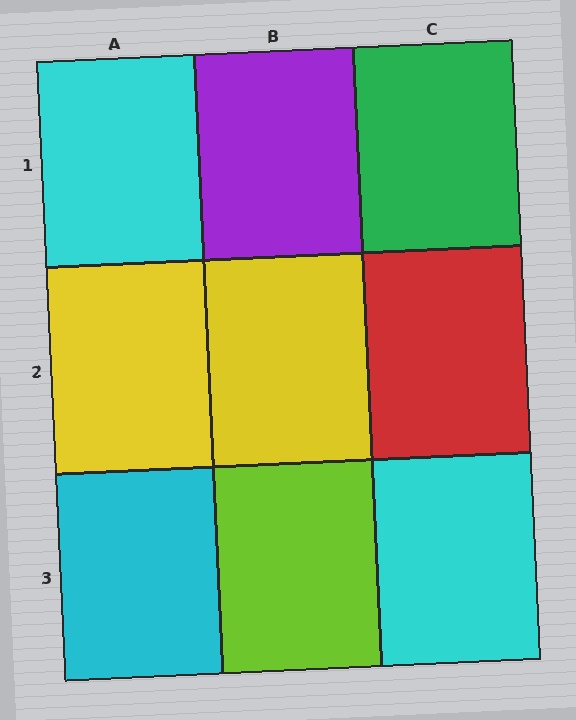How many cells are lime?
1 cell is lime.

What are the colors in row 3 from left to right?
Cyan, lime, cyan.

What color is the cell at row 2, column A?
Yellow.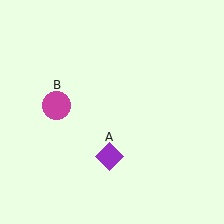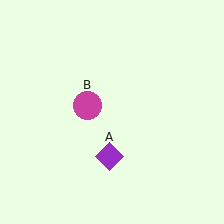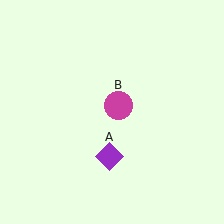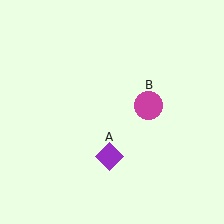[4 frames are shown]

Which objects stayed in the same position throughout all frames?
Purple diamond (object A) remained stationary.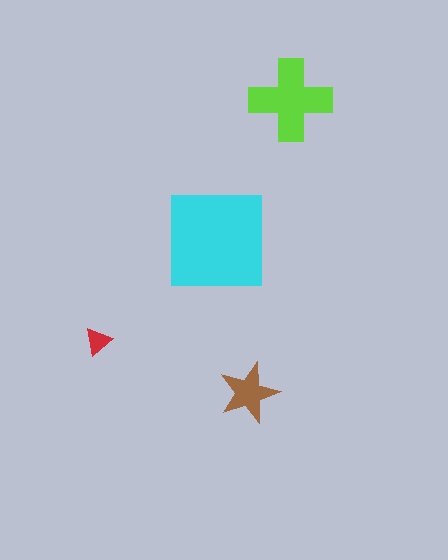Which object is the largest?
The cyan square.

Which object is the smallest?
The red triangle.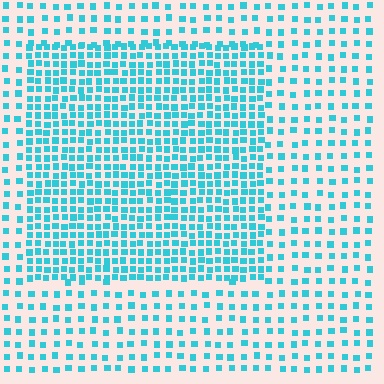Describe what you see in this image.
The image contains small cyan elements arranged at two different densities. A rectangle-shaped region is visible where the elements are more densely packed than the surrounding area.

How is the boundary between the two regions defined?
The boundary is defined by a change in element density (approximately 2.1x ratio). All elements are the same color, size, and shape.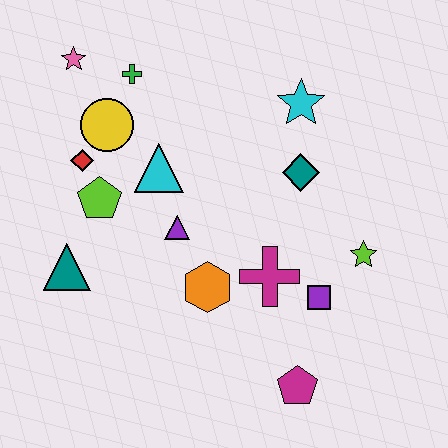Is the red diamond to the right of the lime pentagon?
No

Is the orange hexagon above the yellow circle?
No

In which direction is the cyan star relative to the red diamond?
The cyan star is to the right of the red diamond.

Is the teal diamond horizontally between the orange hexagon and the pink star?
No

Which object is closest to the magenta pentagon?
The purple square is closest to the magenta pentagon.